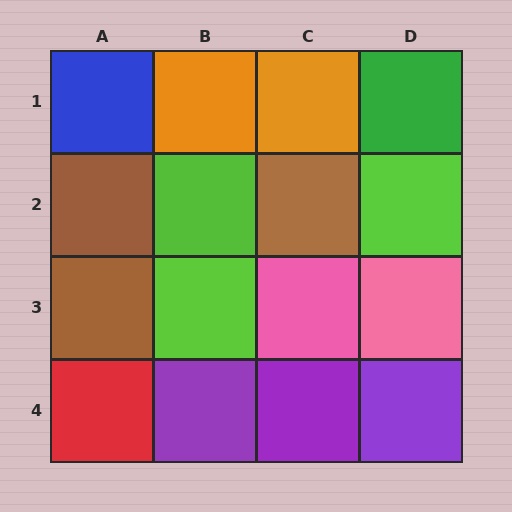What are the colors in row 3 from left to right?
Brown, lime, pink, pink.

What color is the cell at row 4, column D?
Purple.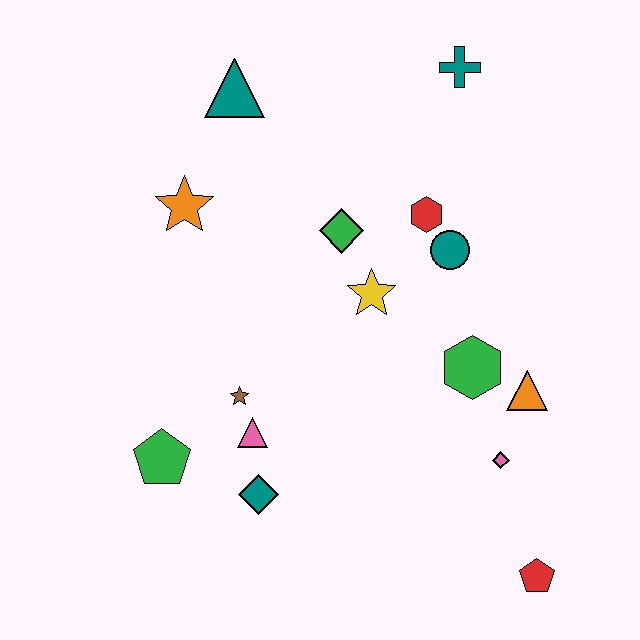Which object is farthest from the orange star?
The red pentagon is farthest from the orange star.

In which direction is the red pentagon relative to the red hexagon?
The red pentagon is below the red hexagon.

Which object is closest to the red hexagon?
The teal circle is closest to the red hexagon.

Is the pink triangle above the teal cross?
No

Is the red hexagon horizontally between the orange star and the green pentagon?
No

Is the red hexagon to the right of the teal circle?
No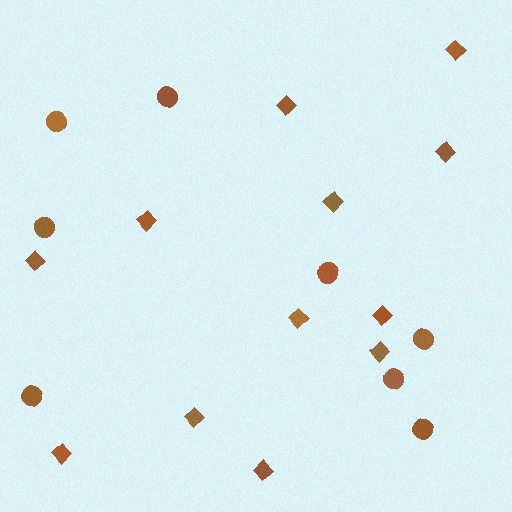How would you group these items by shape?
There are 2 groups: one group of diamonds (12) and one group of circles (8).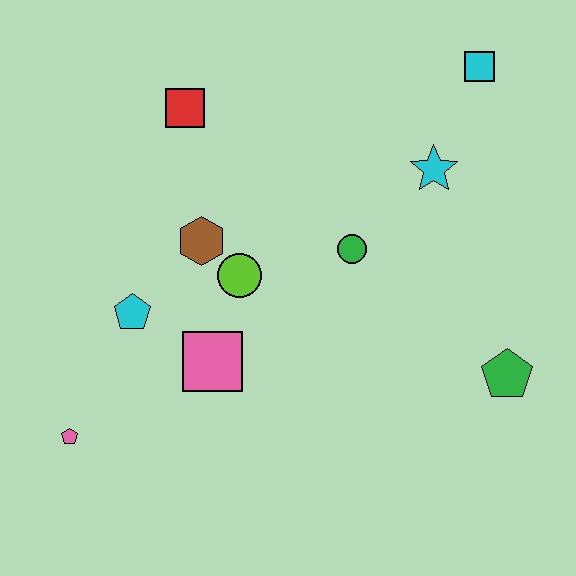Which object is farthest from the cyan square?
The pink pentagon is farthest from the cyan square.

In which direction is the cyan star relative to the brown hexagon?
The cyan star is to the right of the brown hexagon.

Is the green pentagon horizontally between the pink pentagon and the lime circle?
No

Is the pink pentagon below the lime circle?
Yes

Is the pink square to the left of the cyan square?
Yes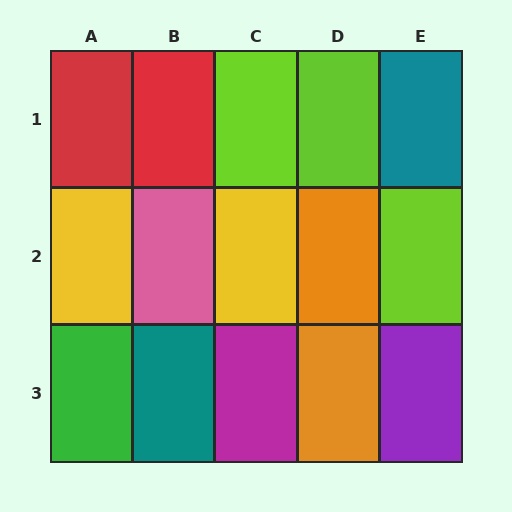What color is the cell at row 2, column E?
Lime.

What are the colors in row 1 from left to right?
Red, red, lime, lime, teal.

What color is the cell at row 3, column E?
Purple.